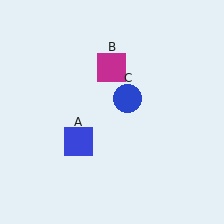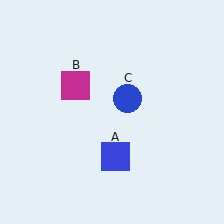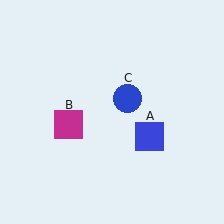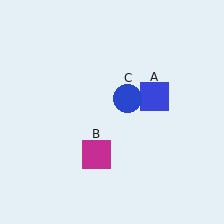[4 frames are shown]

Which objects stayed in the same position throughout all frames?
Blue circle (object C) remained stationary.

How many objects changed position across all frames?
2 objects changed position: blue square (object A), magenta square (object B).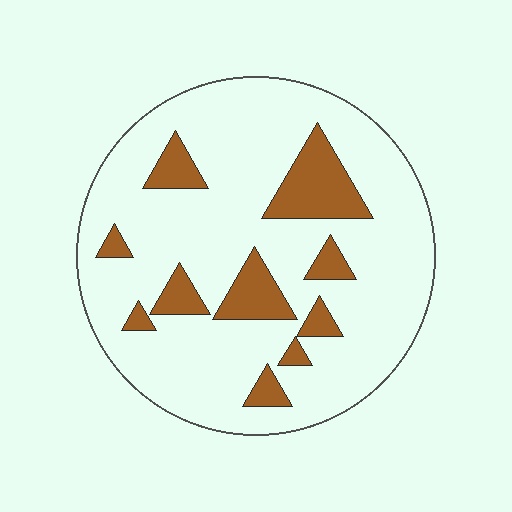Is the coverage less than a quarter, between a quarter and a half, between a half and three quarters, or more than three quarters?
Less than a quarter.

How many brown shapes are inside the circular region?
10.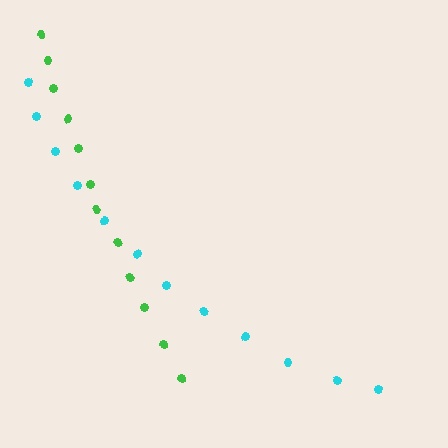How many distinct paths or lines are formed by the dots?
There are 2 distinct paths.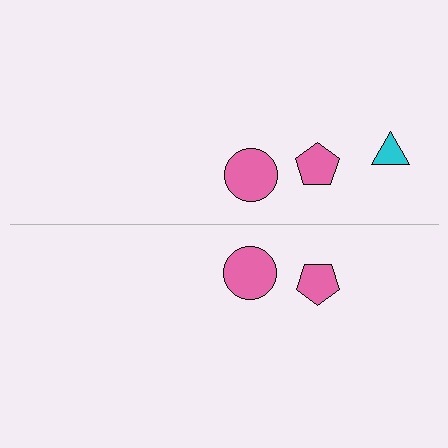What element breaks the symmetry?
A cyan triangle is missing from the bottom side.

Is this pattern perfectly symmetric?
No, the pattern is not perfectly symmetric. A cyan triangle is missing from the bottom side.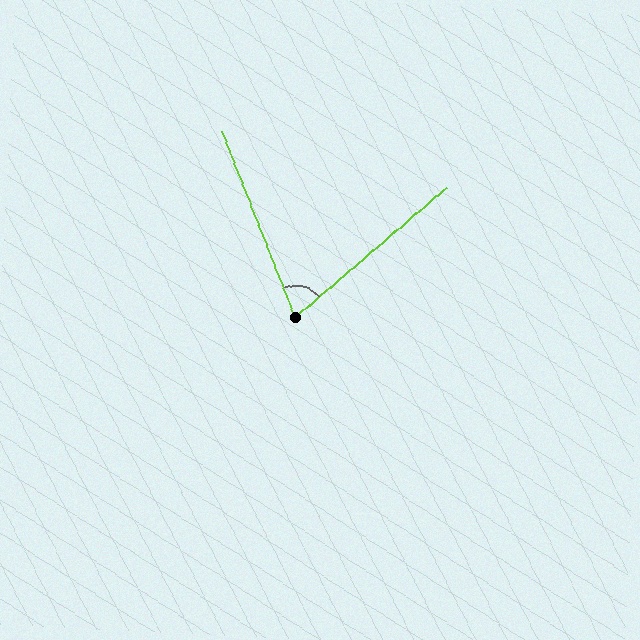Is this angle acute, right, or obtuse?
It is acute.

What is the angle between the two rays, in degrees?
Approximately 71 degrees.